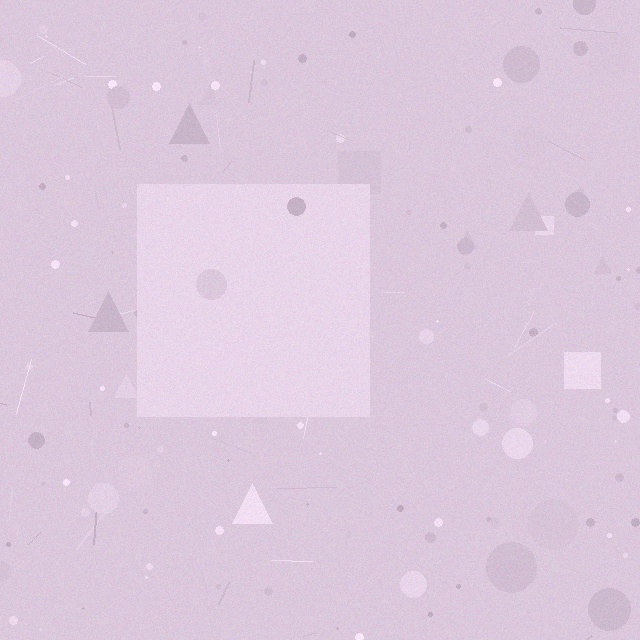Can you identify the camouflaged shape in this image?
The camouflaged shape is a square.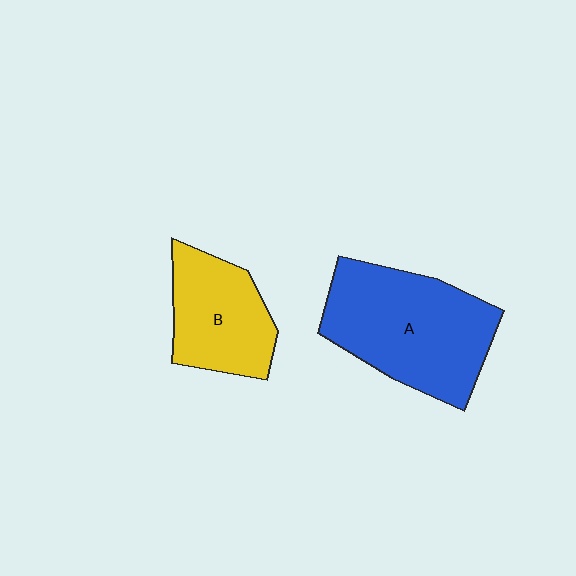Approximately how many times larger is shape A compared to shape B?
Approximately 1.6 times.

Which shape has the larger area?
Shape A (blue).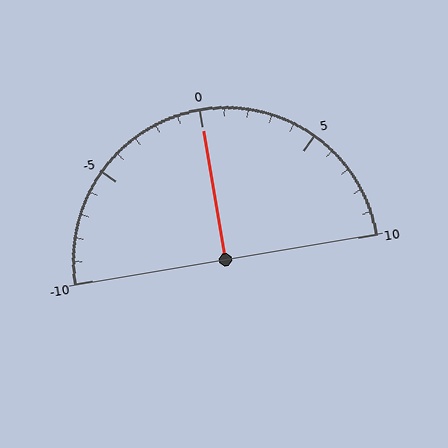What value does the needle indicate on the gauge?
The needle indicates approximately 0.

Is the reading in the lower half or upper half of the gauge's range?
The reading is in the upper half of the range (-10 to 10).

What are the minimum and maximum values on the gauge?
The gauge ranges from -10 to 10.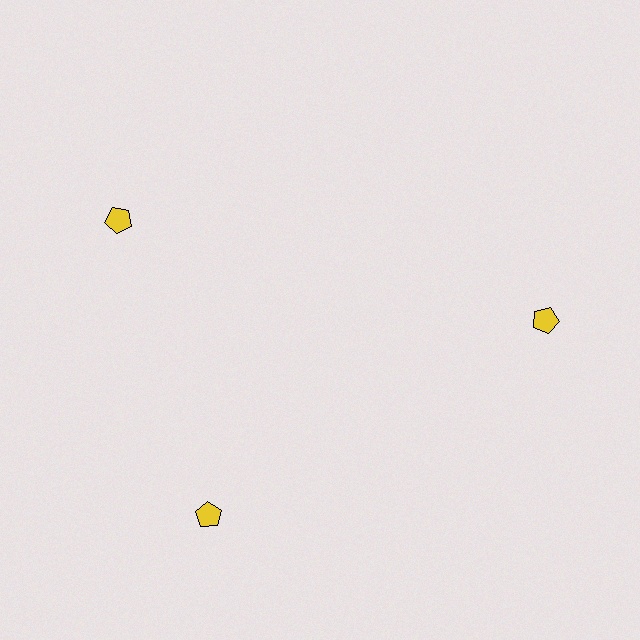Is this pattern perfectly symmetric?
No. The 3 yellow pentagons are arranged in a ring, but one element near the 11 o'clock position is rotated out of alignment along the ring, breaking the 3-fold rotational symmetry.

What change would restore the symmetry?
The symmetry would be restored by rotating it back into even spacing with its neighbors so that all 3 pentagons sit at equal angles and equal distance from the center.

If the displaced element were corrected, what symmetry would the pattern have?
It would have 3-fold rotational symmetry — the pattern would map onto itself every 120 degrees.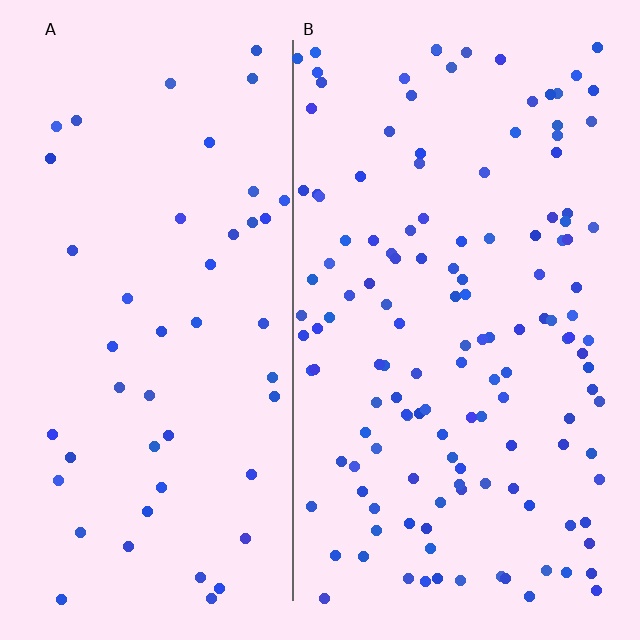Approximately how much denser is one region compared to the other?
Approximately 2.9× — region B over region A.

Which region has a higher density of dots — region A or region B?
B (the right).